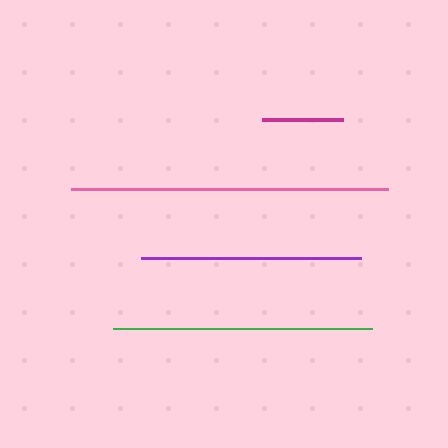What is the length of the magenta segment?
The magenta segment is approximately 80 pixels long.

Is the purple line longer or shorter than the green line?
The green line is longer than the purple line.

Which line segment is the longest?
The pink line is the longest at approximately 317 pixels.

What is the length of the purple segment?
The purple segment is approximately 220 pixels long.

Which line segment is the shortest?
The magenta line is the shortest at approximately 80 pixels.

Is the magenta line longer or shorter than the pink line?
The pink line is longer than the magenta line.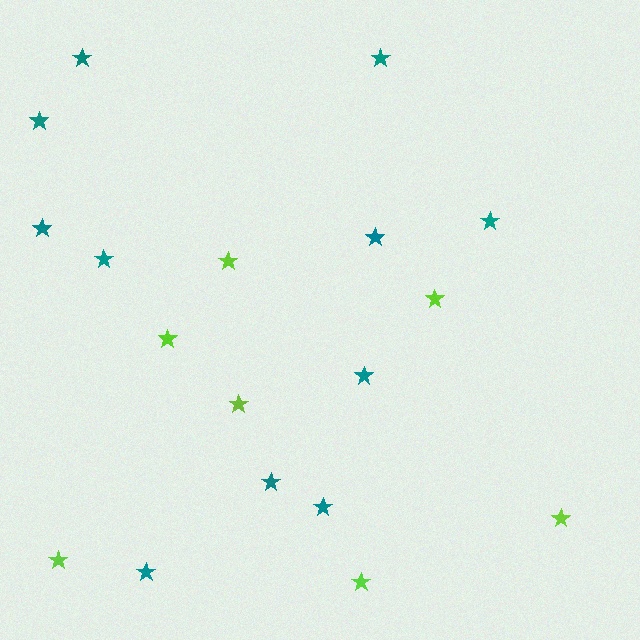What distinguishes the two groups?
There are 2 groups: one group of lime stars (7) and one group of teal stars (11).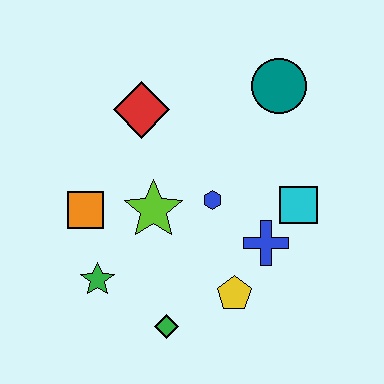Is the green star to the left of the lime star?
Yes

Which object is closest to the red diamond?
The lime star is closest to the red diamond.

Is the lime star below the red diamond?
Yes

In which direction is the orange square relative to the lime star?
The orange square is to the left of the lime star.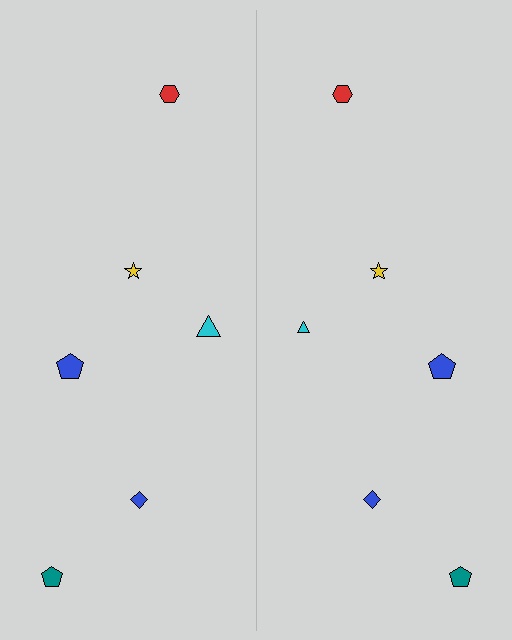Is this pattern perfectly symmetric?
No, the pattern is not perfectly symmetric. The cyan triangle on the right side has a different size than its mirror counterpart.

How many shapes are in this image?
There are 12 shapes in this image.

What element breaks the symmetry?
The cyan triangle on the right side has a different size than its mirror counterpart.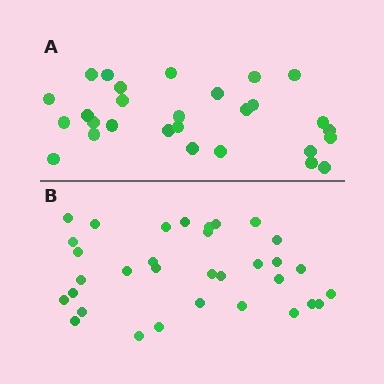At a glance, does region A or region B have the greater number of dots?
Region B (the bottom region) has more dots.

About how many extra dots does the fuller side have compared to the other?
Region B has about 5 more dots than region A.